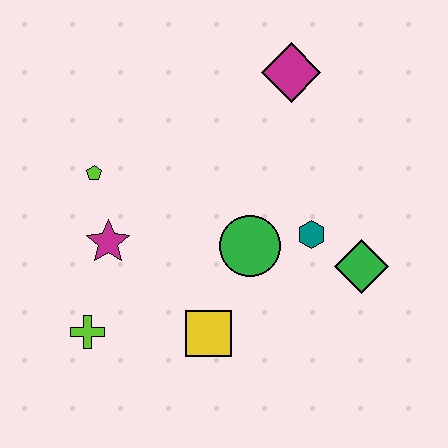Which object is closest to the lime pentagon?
The magenta star is closest to the lime pentagon.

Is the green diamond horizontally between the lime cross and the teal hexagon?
No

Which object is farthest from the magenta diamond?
The lime cross is farthest from the magenta diamond.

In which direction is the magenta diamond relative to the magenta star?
The magenta diamond is to the right of the magenta star.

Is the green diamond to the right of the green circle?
Yes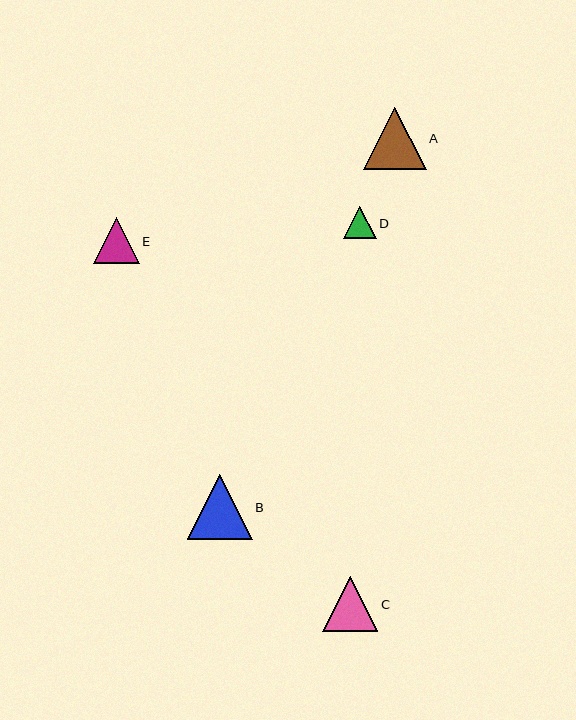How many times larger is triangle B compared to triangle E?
Triangle B is approximately 1.4 times the size of triangle E.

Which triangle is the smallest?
Triangle D is the smallest with a size of approximately 32 pixels.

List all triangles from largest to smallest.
From largest to smallest: B, A, C, E, D.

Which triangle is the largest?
Triangle B is the largest with a size of approximately 64 pixels.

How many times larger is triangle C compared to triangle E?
Triangle C is approximately 1.2 times the size of triangle E.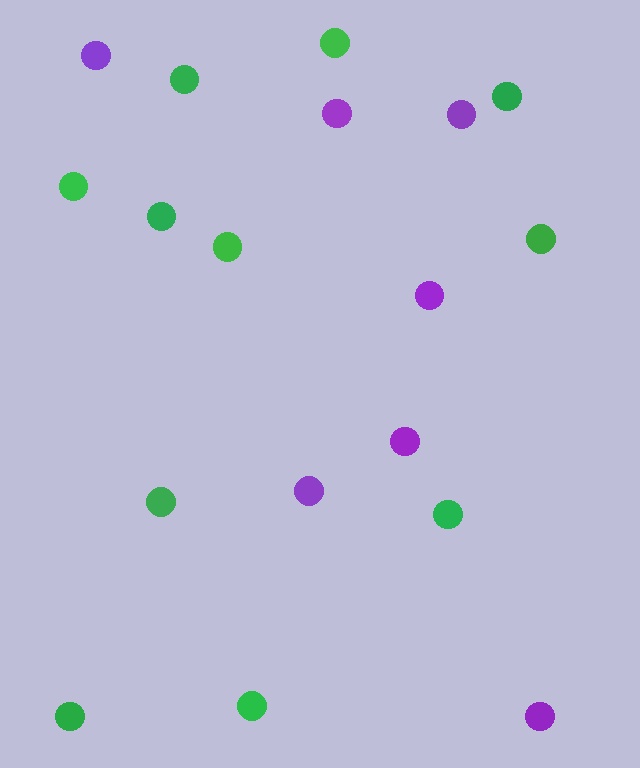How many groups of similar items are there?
There are 2 groups: one group of purple circles (7) and one group of green circles (11).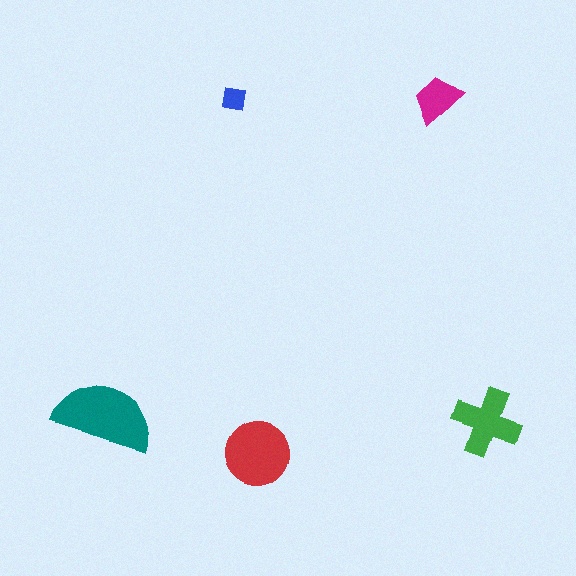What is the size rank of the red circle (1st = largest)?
2nd.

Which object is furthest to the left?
The teal semicircle is leftmost.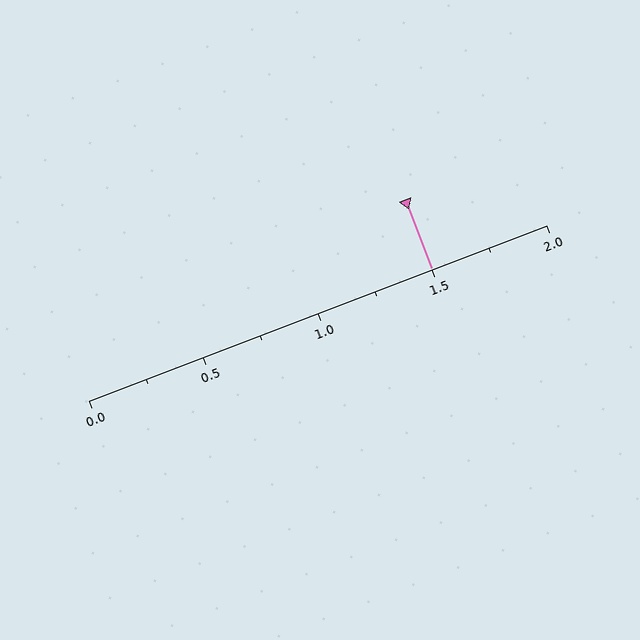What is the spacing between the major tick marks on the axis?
The major ticks are spaced 0.5 apart.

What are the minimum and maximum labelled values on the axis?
The axis runs from 0.0 to 2.0.